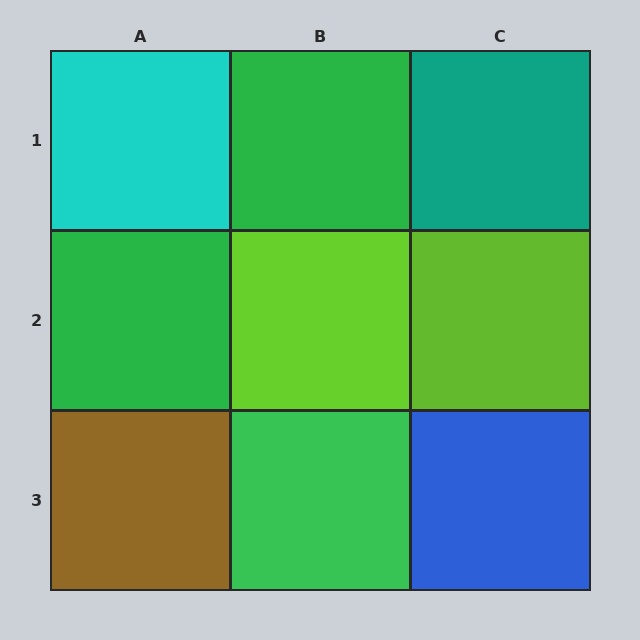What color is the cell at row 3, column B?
Green.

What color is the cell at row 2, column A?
Green.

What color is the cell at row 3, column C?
Blue.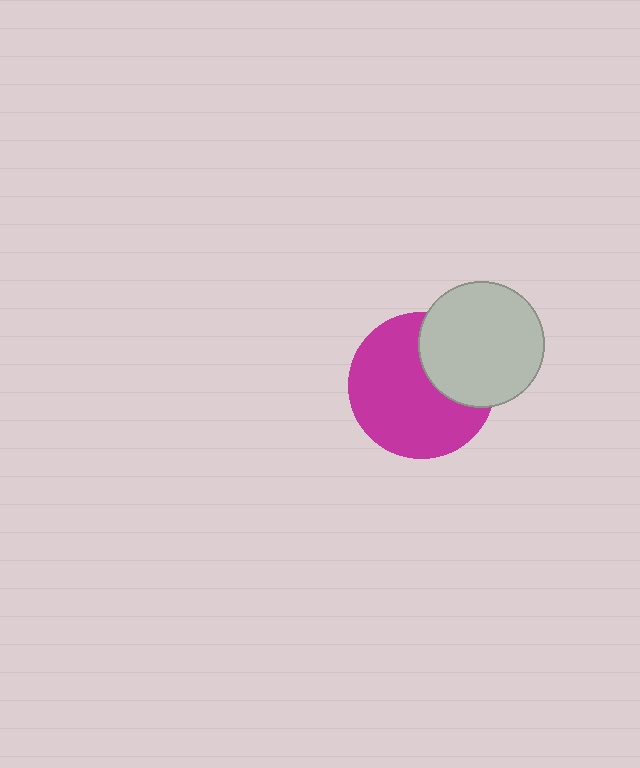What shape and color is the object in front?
The object in front is a light gray circle.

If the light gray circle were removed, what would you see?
You would see the complete magenta circle.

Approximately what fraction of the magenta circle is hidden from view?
Roughly 31% of the magenta circle is hidden behind the light gray circle.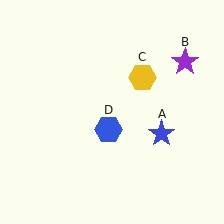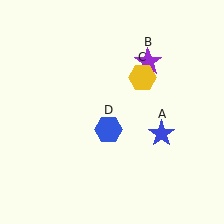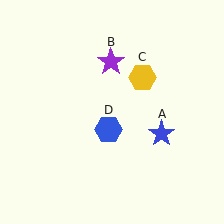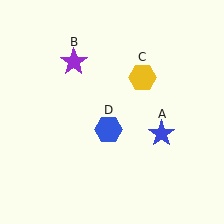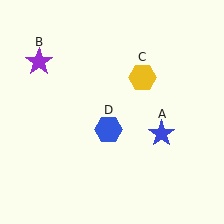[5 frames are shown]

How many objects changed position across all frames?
1 object changed position: purple star (object B).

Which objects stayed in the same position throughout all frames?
Blue star (object A) and yellow hexagon (object C) and blue hexagon (object D) remained stationary.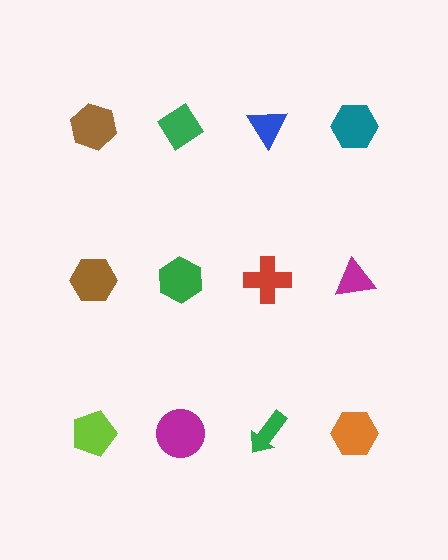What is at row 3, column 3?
A green arrow.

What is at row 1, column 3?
A blue triangle.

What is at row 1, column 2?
A green diamond.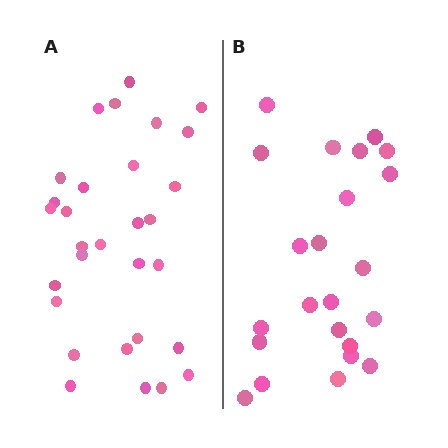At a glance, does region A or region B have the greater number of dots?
Region A (the left region) has more dots.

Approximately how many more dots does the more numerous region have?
Region A has roughly 8 or so more dots than region B.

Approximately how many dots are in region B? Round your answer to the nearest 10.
About 20 dots. (The exact count is 23, which rounds to 20.)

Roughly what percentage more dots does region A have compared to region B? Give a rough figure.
About 30% more.